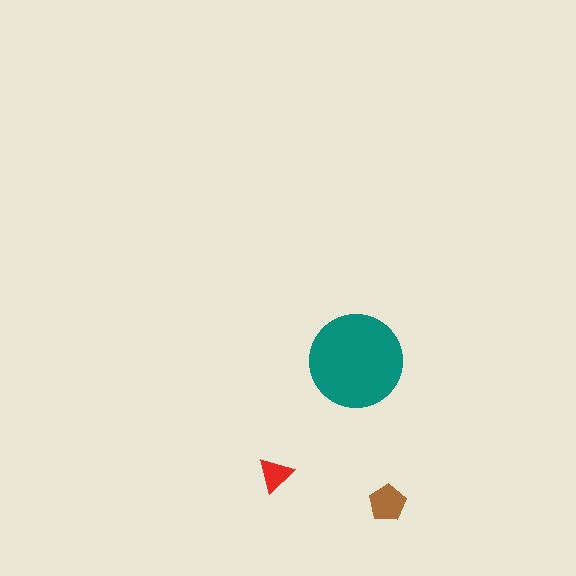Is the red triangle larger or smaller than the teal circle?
Smaller.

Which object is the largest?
The teal circle.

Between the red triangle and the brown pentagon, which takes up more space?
The brown pentagon.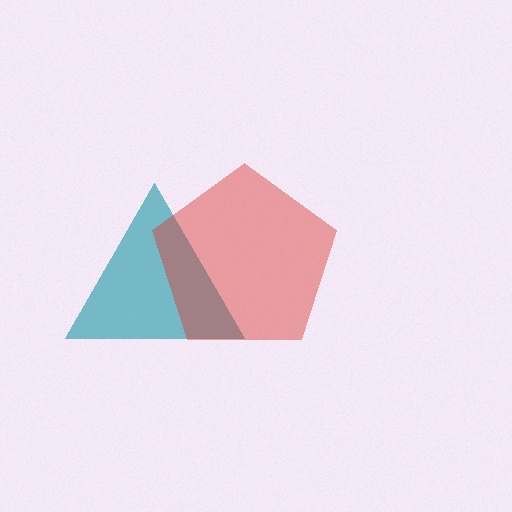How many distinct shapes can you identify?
There are 2 distinct shapes: a teal triangle, a red pentagon.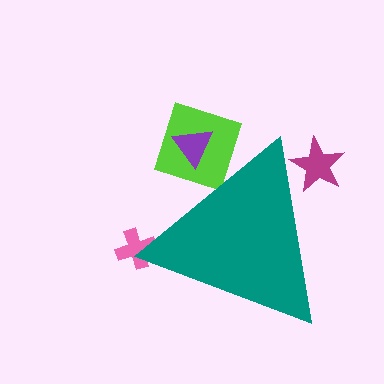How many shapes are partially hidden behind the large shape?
4 shapes are partially hidden.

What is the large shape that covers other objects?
A teal triangle.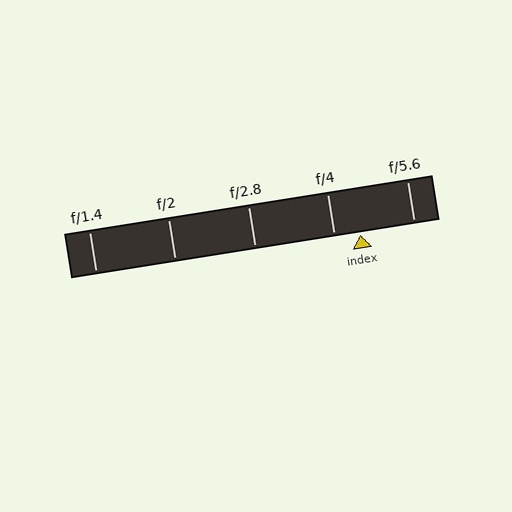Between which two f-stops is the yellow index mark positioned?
The index mark is between f/4 and f/5.6.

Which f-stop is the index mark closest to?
The index mark is closest to f/4.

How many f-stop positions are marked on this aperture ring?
There are 5 f-stop positions marked.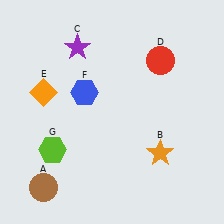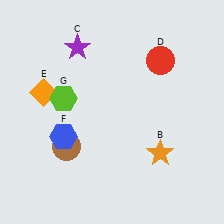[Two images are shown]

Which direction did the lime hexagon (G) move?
The lime hexagon (G) moved up.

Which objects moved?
The objects that moved are: the brown circle (A), the blue hexagon (F), the lime hexagon (G).